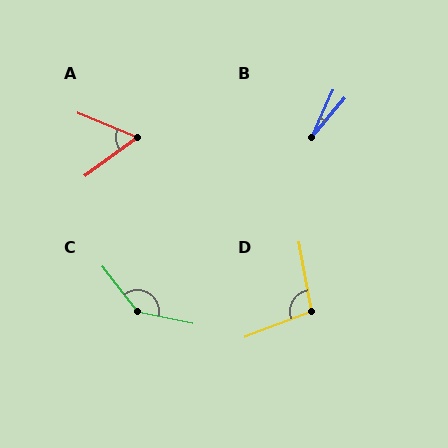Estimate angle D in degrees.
Approximately 100 degrees.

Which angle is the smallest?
B, at approximately 16 degrees.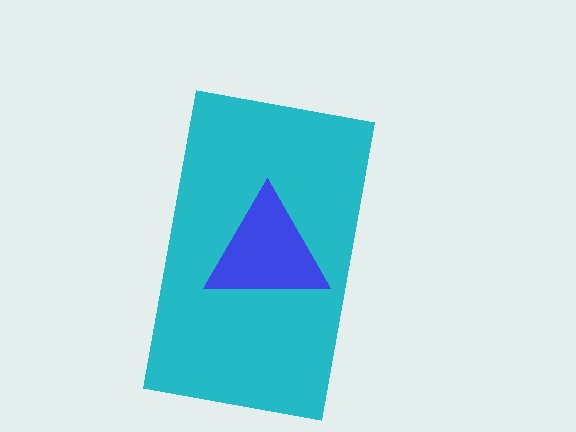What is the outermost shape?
The cyan rectangle.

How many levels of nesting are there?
2.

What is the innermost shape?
The blue triangle.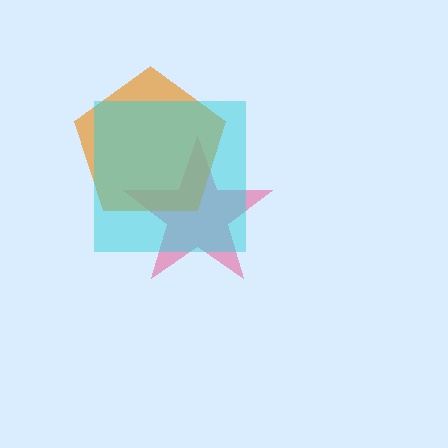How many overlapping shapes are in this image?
There are 3 overlapping shapes in the image.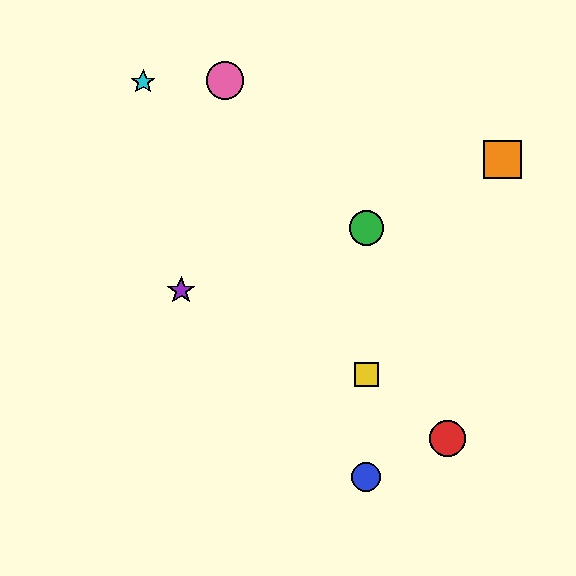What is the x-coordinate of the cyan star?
The cyan star is at x≈143.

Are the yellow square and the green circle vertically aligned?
Yes, both are at x≈366.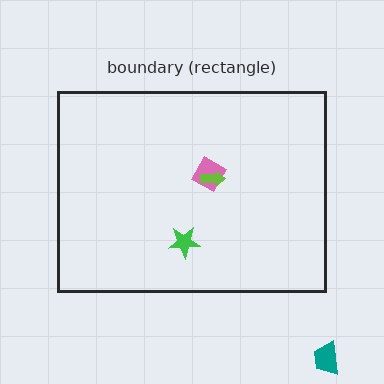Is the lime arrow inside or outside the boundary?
Inside.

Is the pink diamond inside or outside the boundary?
Inside.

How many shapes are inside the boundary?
3 inside, 1 outside.